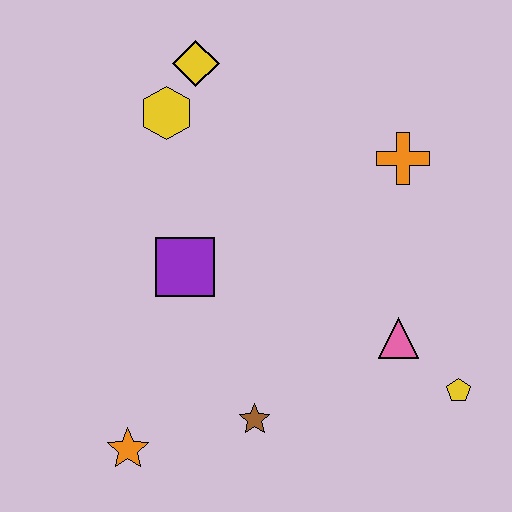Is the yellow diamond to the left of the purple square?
No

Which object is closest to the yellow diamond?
The yellow hexagon is closest to the yellow diamond.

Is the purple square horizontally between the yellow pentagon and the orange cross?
No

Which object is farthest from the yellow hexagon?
The yellow pentagon is farthest from the yellow hexagon.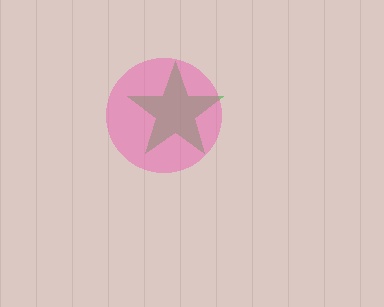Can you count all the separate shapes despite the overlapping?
Yes, there are 2 separate shapes.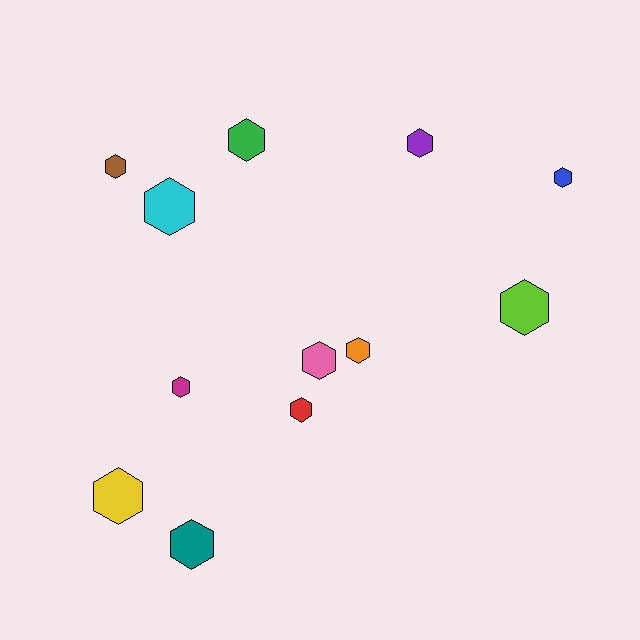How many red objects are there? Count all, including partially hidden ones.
There is 1 red object.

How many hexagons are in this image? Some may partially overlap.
There are 12 hexagons.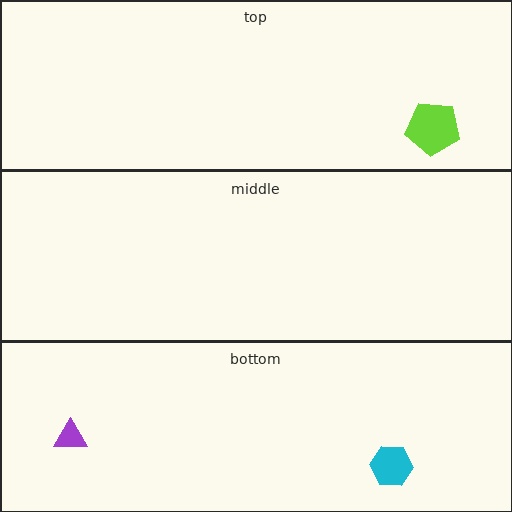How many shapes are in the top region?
1.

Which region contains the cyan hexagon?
The bottom region.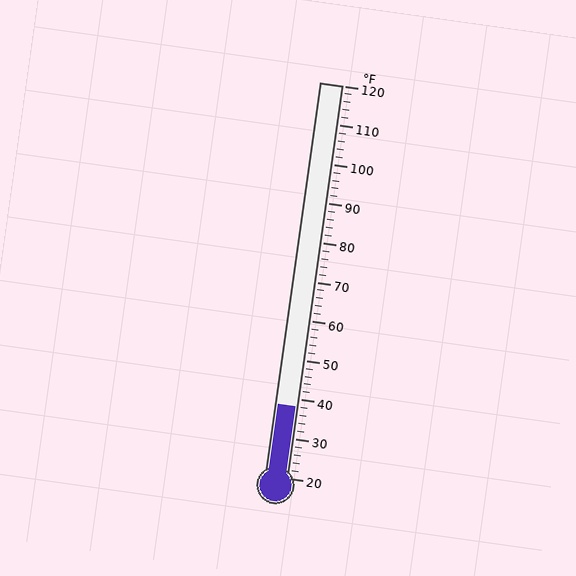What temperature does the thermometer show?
The thermometer shows approximately 38°F.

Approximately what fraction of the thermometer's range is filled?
The thermometer is filled to approximately 20% of its range.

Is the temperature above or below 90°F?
The temperature is below 90°F.